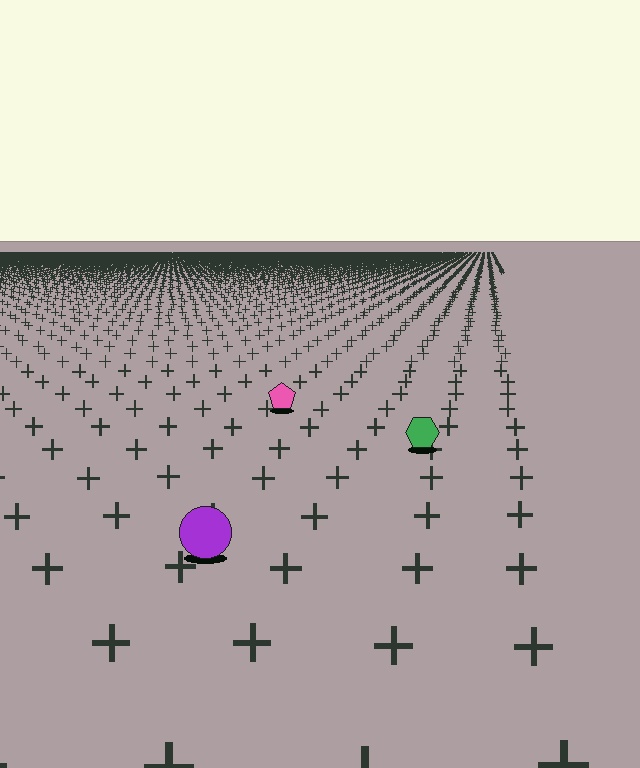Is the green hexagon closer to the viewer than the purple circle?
No. The purple circle is closer — you can tell from the texture gradient: the ground texture is coarser near it.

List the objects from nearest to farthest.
From nearest to farthest: the purple circle, the green hexagon, the pink pentagon.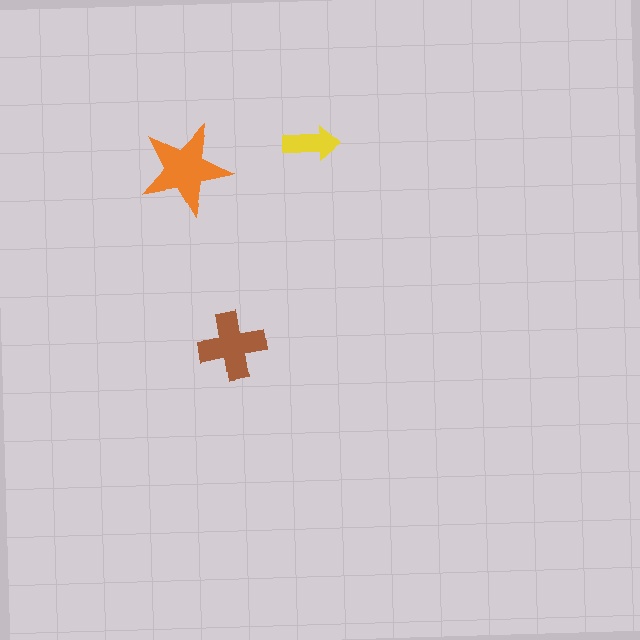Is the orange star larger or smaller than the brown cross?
Larger.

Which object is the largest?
The orange star.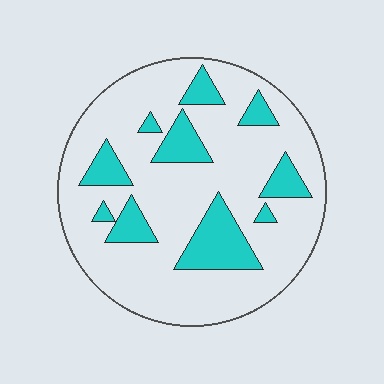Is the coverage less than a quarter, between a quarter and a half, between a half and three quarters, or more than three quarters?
Less than a quarter.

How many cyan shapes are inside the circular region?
10.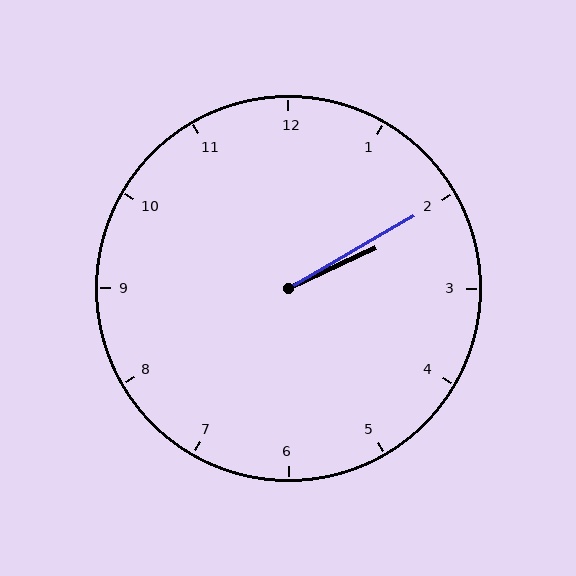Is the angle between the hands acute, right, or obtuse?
It is acute.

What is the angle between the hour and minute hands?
Approximately 5 degrees.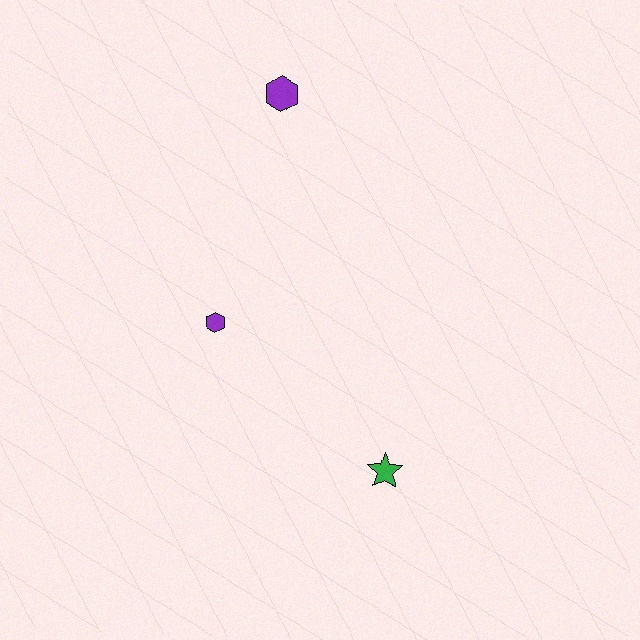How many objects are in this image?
There are 3 objects.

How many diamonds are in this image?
There are no diamonds.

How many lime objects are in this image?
There are no lime objects.